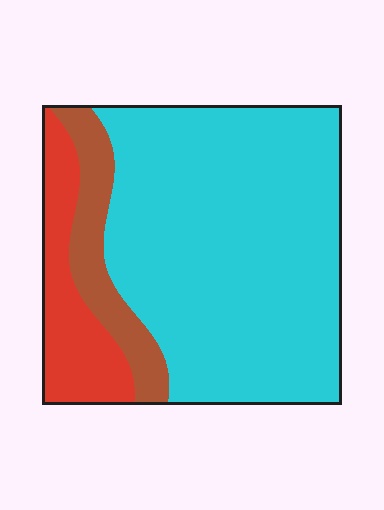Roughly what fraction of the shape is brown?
Brown covers 12% of the shape.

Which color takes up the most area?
Cyan, at roughly 70%.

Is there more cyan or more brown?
Cyan.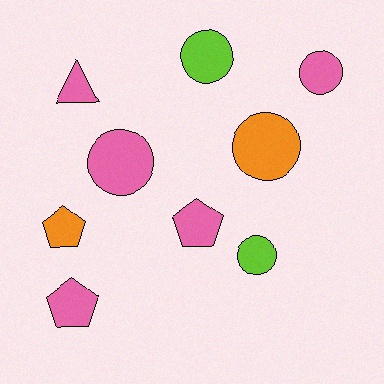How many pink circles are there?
There are 2 pink circles.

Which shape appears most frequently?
Circle, with 5 objects.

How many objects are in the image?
There are 9 objects.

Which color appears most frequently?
Pink, with 5 objects.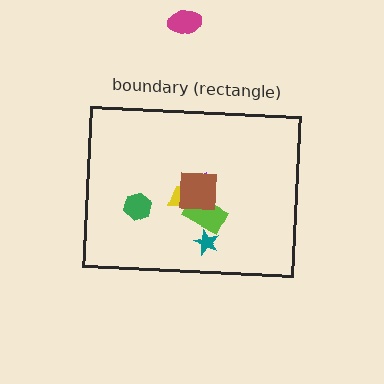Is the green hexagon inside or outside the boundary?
Inside.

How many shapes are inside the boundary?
6 inside, 1 outside.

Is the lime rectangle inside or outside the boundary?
Inside.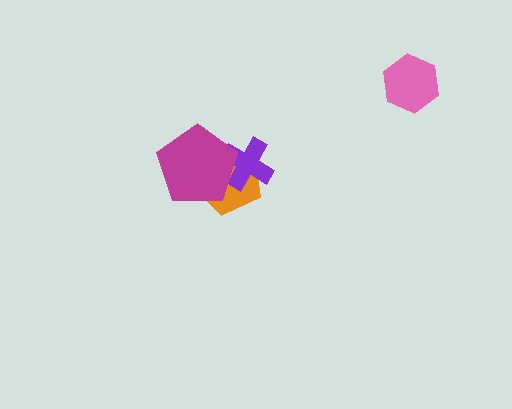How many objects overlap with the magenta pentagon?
2 objects overlap with the magenta pentagon.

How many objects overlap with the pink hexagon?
0 objects overlap with the pink hexagon.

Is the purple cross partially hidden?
Yes, it is partially covered by another shape.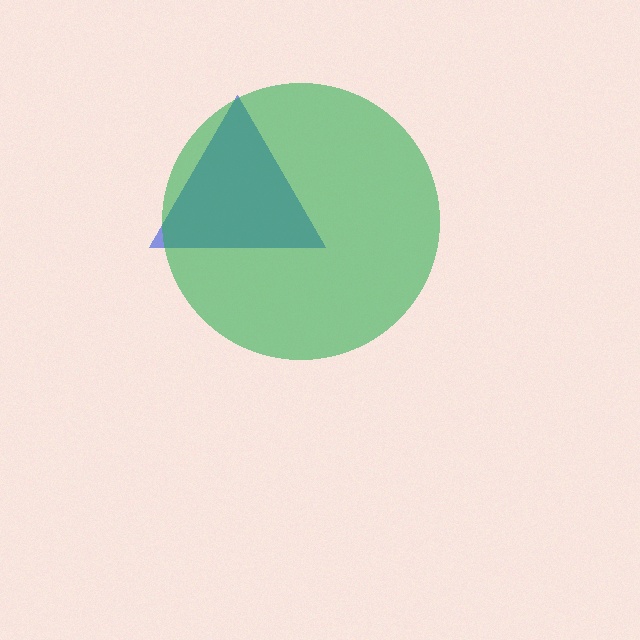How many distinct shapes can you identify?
There are 2 distinct shapes: a blue triangle, a green circle.